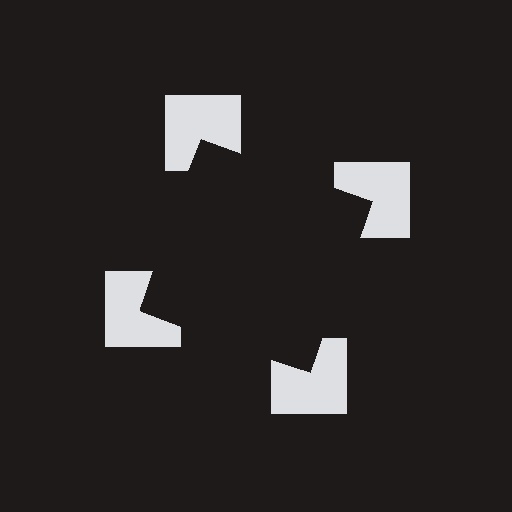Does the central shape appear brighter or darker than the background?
It typically appears slightly darker than the background, even though no actual brightness change is drawn.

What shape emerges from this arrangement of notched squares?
An illusory square — its edges are inferred from the aligned wedge cuts in the notched squares, not physically drawn.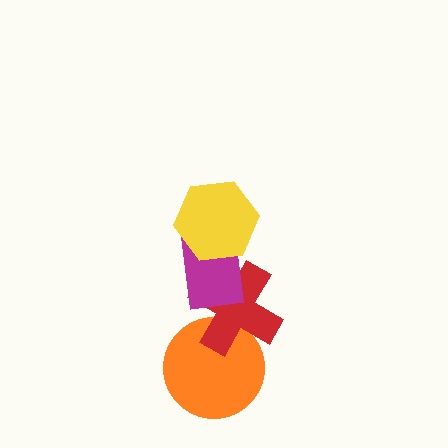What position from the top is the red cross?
The red cross is 3rd from the top.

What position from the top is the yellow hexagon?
The yellow hexagon is 1st from the top.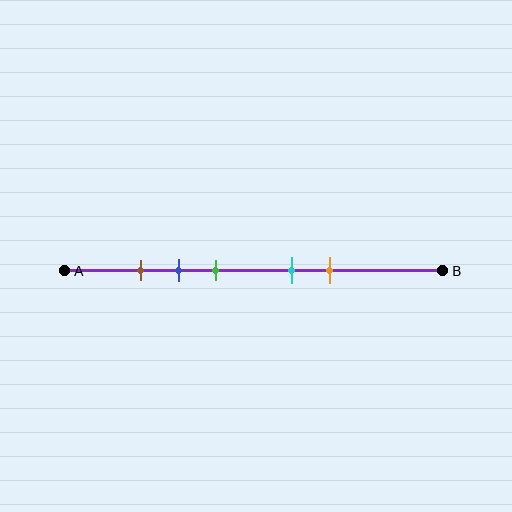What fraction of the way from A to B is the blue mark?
The blue mark is approximately 30% (0.3) of the way from A to B.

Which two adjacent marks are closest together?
The brown and blue marks are the closest adjacent pair.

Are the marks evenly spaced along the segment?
No, the marks are not evenly spaced.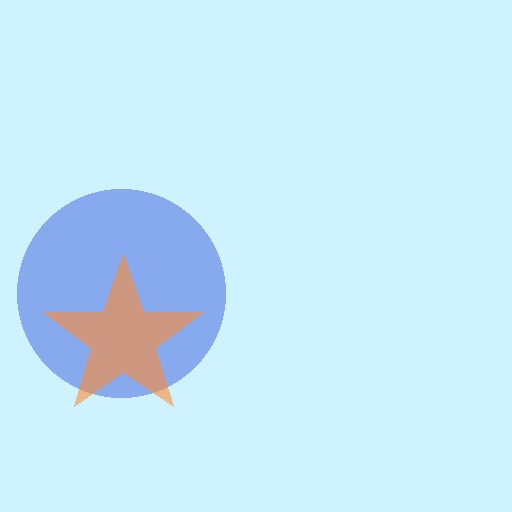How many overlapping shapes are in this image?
There are 2 overlapping shapes in the image.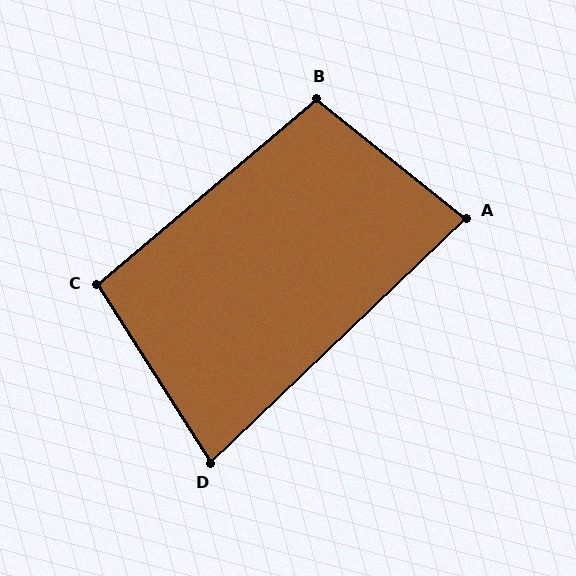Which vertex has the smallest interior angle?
D, at approximately 79 degrees.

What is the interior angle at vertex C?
Approximately 98 degrees (obtuse).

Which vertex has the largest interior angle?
B, at approximately 101 degrees.